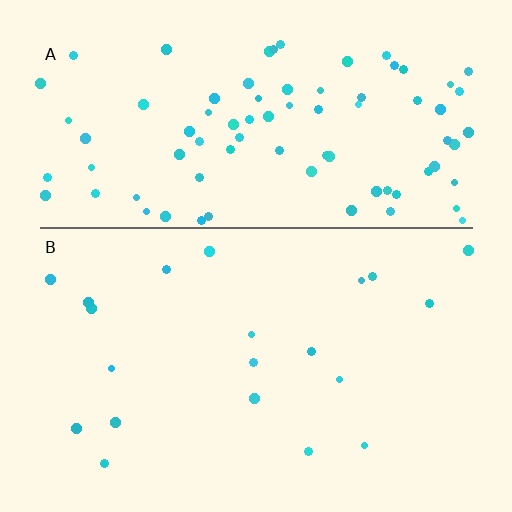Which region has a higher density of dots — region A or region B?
A (the top).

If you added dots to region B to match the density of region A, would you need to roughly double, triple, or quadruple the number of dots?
Approximately quadruple.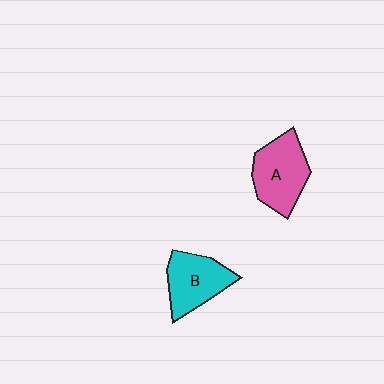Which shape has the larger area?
Shape A (pink).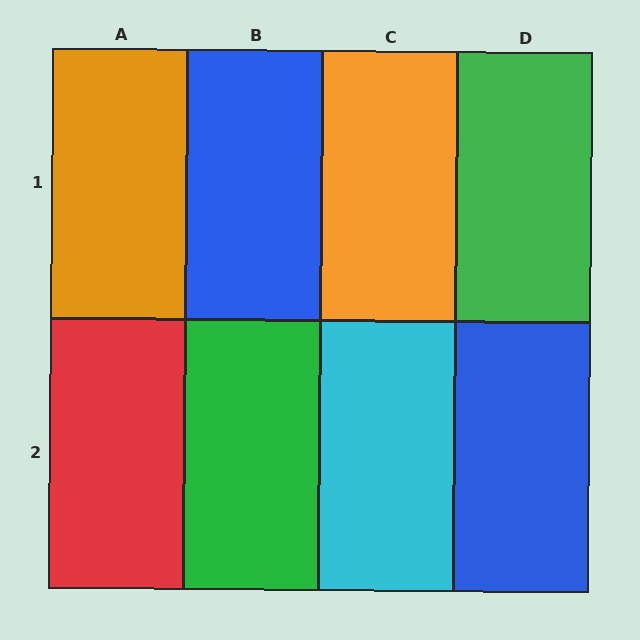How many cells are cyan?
1 cell is cyan.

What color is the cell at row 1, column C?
Orange.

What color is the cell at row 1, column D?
Green.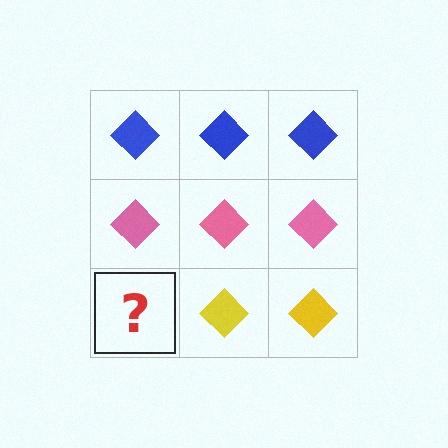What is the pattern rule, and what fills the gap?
The rule is that each row has a consistent color. The gap should be filled with a yellow diamond.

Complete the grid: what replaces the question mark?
The question mark should be replaced with a yellow diamond.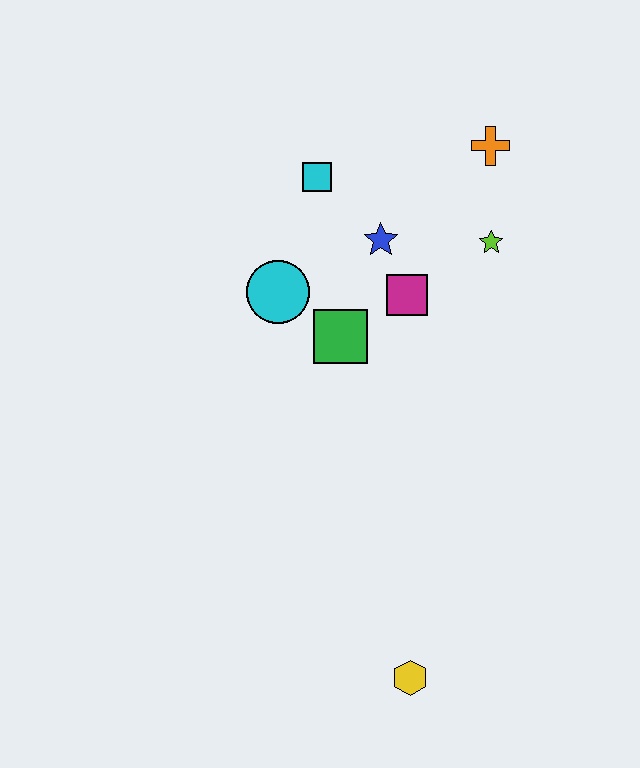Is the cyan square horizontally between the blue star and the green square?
No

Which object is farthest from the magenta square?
The yellow hexagon is farthest from the magenta square.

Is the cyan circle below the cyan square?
Yes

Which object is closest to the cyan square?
The blue star is closest to the cyan square.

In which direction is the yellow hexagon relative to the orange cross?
The yellow hexagon is below the orange cross.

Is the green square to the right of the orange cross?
No